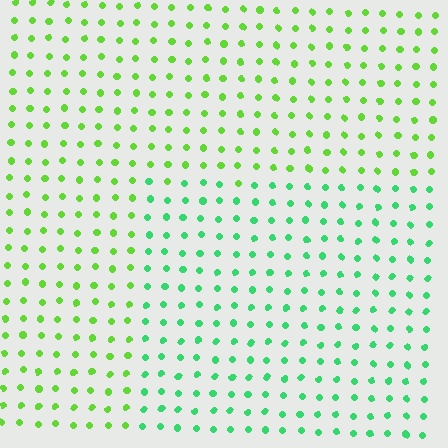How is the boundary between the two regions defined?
The boundary is defined purely by a slight shift in hue (about 38 degrees). Spacing, size, and orientation are identical on both sides.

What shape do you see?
I see a rectangle.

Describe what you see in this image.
The image is filled with small lime elements in a uniform arrangement. A rectangle-shaped region is visible where the elements are tinted to a slightly different hue, forming a subtle color boundary.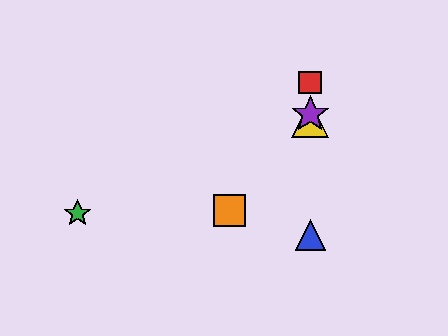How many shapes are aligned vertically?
4 shapes (the red square, the blue triangle, the yellow triangle, the purple star) are aligned vertically.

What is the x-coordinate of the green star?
The green star is at x≈77.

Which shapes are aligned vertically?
The red square, the blue triangle, the yellow triangle, the purple star are aligned vertically.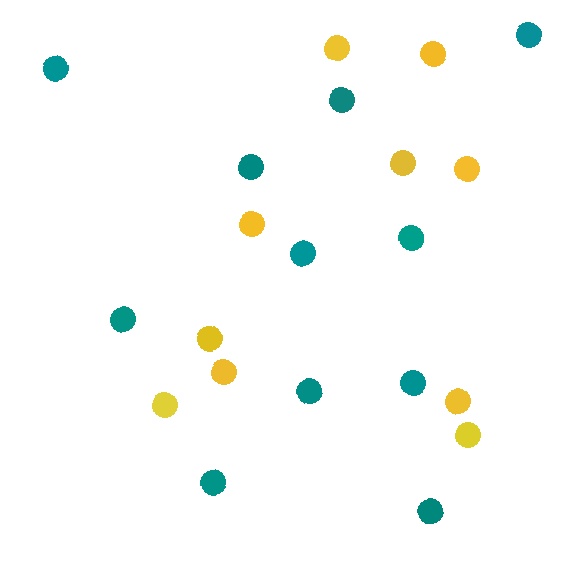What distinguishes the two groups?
There are 2 groups: one group of yellow circles (10) and one group of teal circles (11).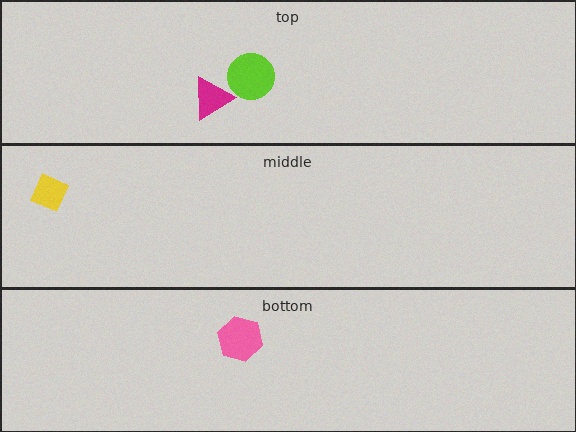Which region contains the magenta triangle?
The top region.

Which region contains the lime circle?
The top region.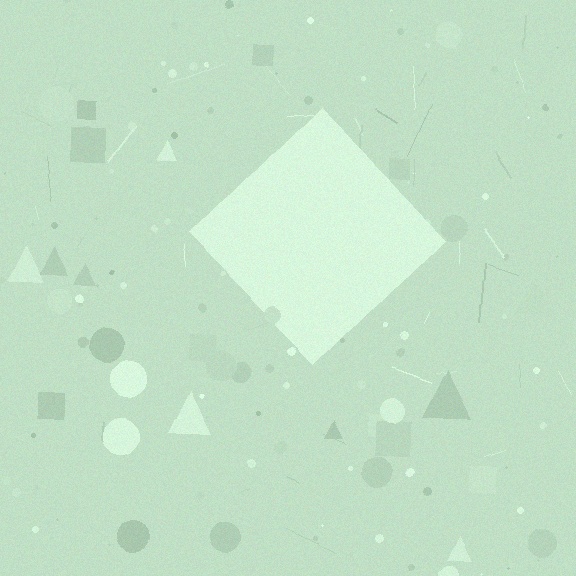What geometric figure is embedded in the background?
A diamond is embedded in the background.